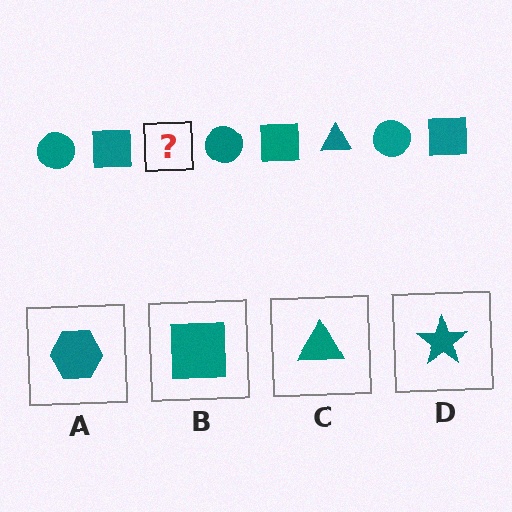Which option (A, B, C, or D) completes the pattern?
C.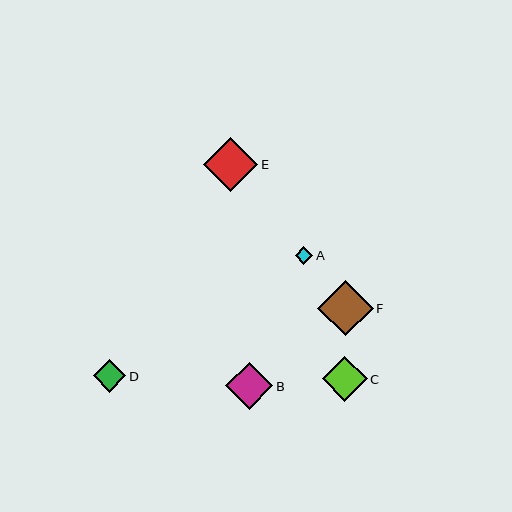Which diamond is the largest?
Diamond F is the largest with a size of approximately 56 pixels.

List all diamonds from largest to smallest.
From largest to smallest: F, E, B, C, D, A.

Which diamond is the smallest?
Diamond A is the smallest with a size of approximately 18 pixels.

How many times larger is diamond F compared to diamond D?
Diamond F is approximately 1.7 times the size of diamond D.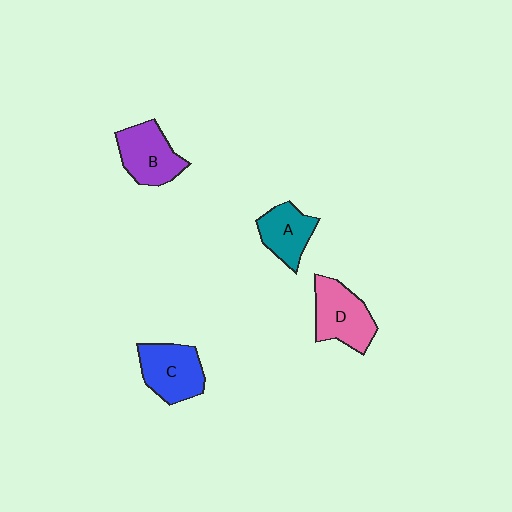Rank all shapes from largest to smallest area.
From largest to smallest: D (pink), C (blue), B (purple), A (teal).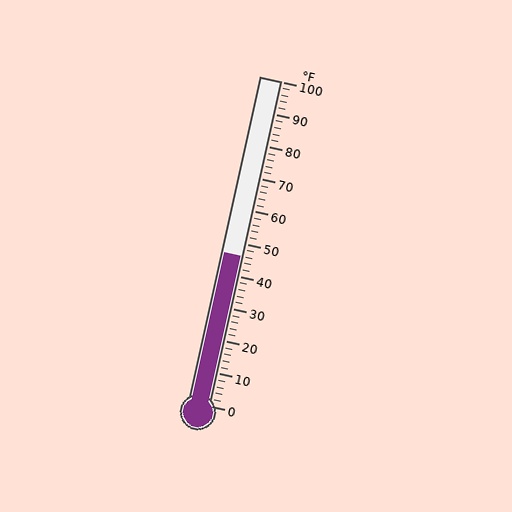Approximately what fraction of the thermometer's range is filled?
The thermometer is filled to approximately 45% of its range.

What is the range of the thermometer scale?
The thermometer scale ranges from 0°F to 100°F.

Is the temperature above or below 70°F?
The temperature is below 70°F.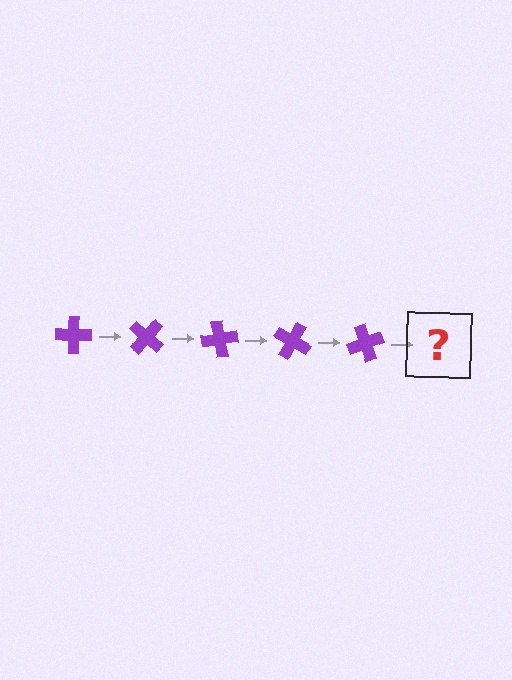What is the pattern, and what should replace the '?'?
The pattern is that the cross rotates 40 degrees each step. The '?' should be a purple cross rotated 200 degrees.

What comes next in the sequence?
The next element should be a purple cross rotated 200 degrees.